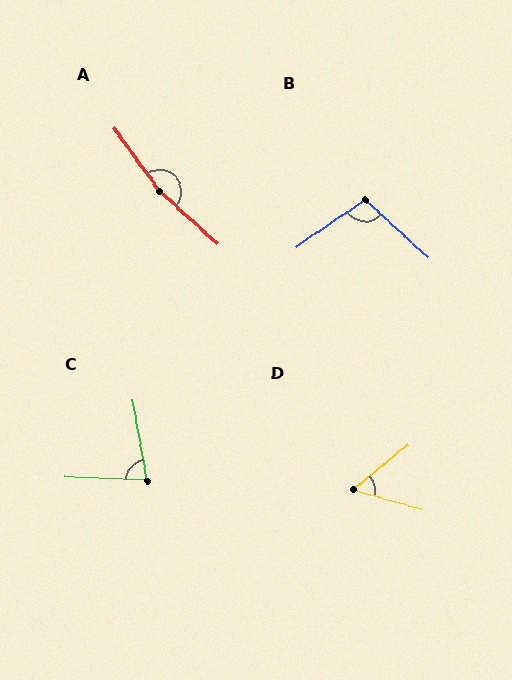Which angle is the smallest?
D, at approximately 55 degrees.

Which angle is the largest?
A, at approximately 168 degrees.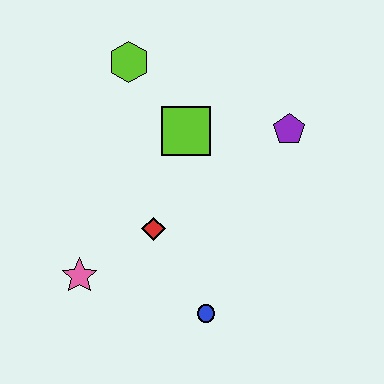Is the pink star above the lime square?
No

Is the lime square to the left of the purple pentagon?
Yes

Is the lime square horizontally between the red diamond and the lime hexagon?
No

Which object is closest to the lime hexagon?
The lime square is closest to the lime hexagon.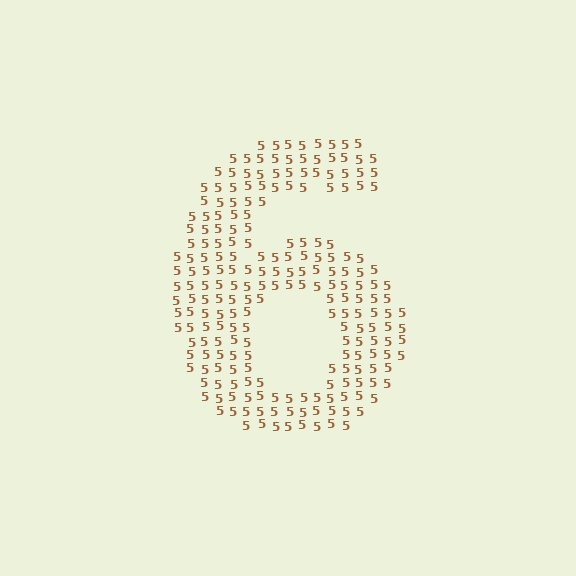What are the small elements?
The small elements are digit 5's.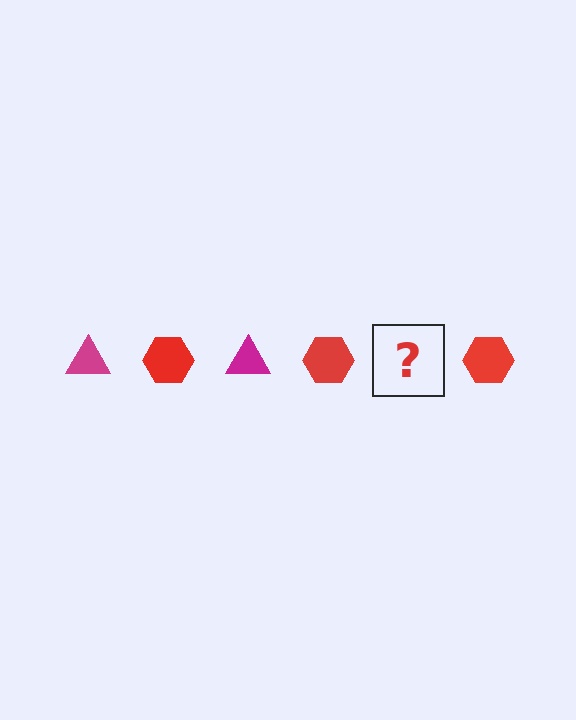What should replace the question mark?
The question mark should be replaced with a magenta triangle.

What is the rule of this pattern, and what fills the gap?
The rule is that the pattern alternates between magenta triangle and red hexagon. The gap should be filled with a magenta triangle.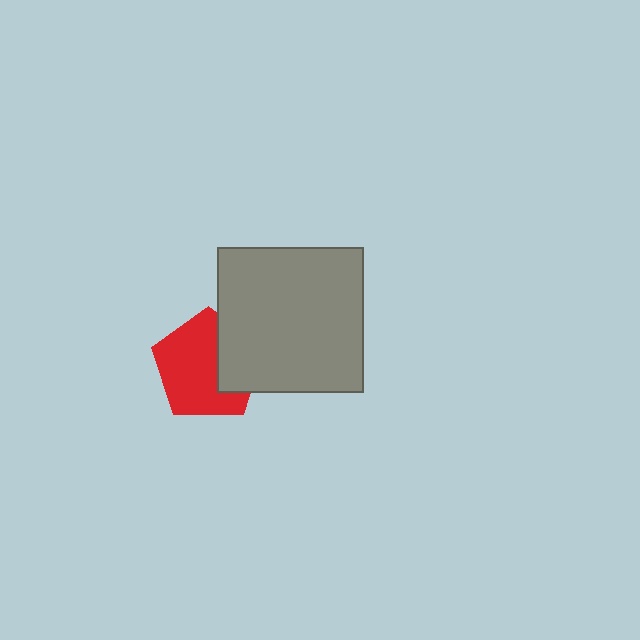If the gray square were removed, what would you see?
You would see the complete red pentagon.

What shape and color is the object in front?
The object in front is a gray square.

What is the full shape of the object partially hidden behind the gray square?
The partially hidden object is a red pentagon.